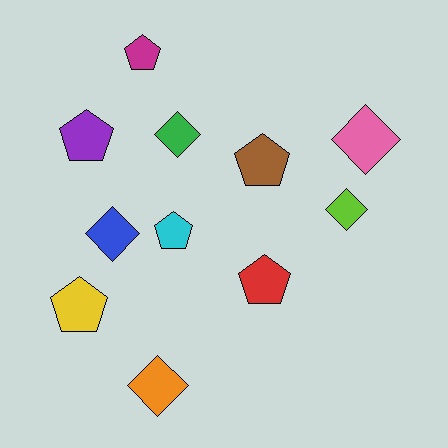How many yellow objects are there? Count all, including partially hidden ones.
There is 1 yellow object.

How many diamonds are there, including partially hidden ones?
There are 5 diamonds.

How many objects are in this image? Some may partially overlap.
There are 11 objects.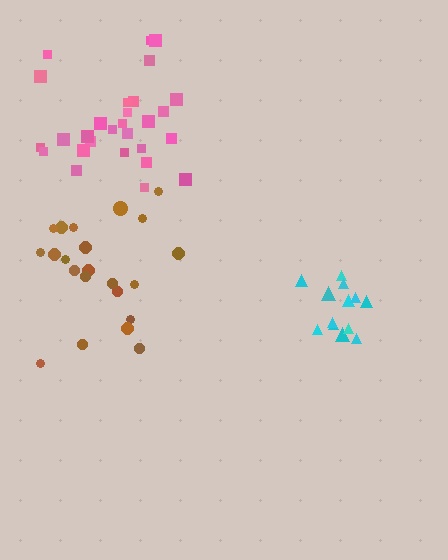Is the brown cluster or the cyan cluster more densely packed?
Cyan.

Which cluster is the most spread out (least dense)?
Brown.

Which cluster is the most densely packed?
Cyan.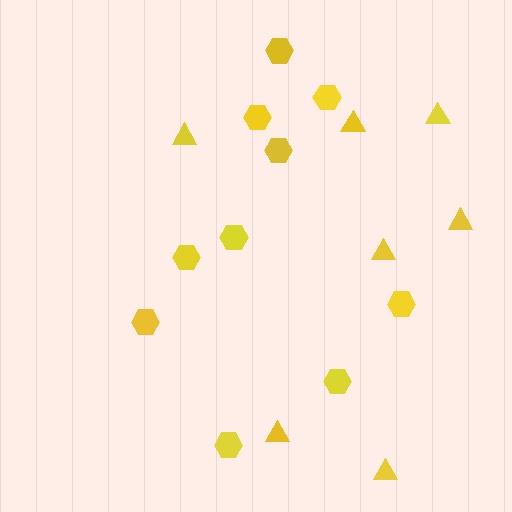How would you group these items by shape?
There are 2 groups: one group of hexagons (10) and one group of triangles (7).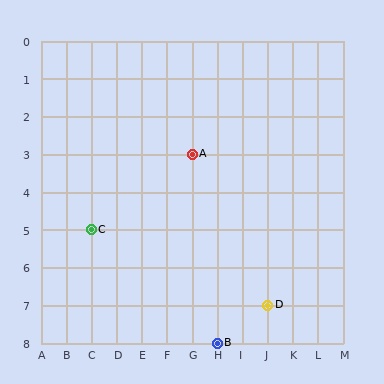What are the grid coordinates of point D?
Point D is at grid coordinates (J, 7).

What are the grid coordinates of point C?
Point C is at grid coordinates (C, 5).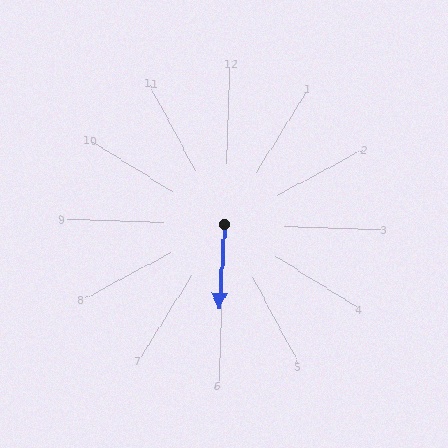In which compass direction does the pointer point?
South.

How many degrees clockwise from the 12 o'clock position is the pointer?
Approximately 182 degrees.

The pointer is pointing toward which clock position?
Roughly 6 o'clock.